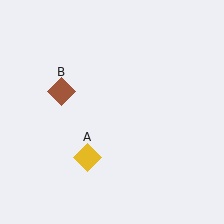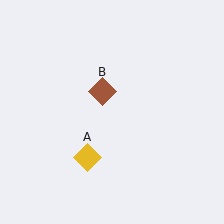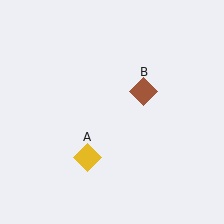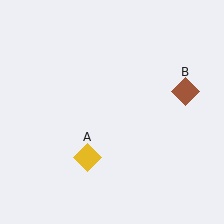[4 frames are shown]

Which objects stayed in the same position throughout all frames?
Yellow diamond (object A) remained stationary.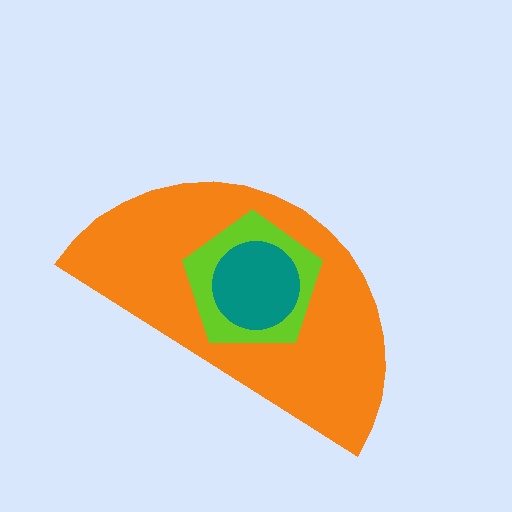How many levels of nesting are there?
3.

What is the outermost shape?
The orange semicircle.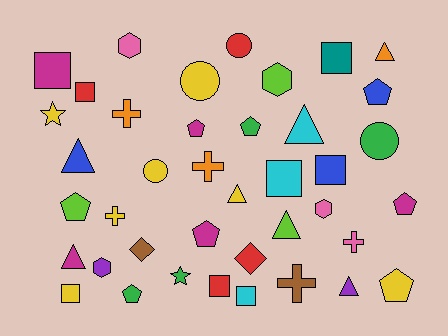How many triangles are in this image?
There are 7 triangles.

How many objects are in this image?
There are 40 objects.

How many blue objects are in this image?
There are 3 blue objects.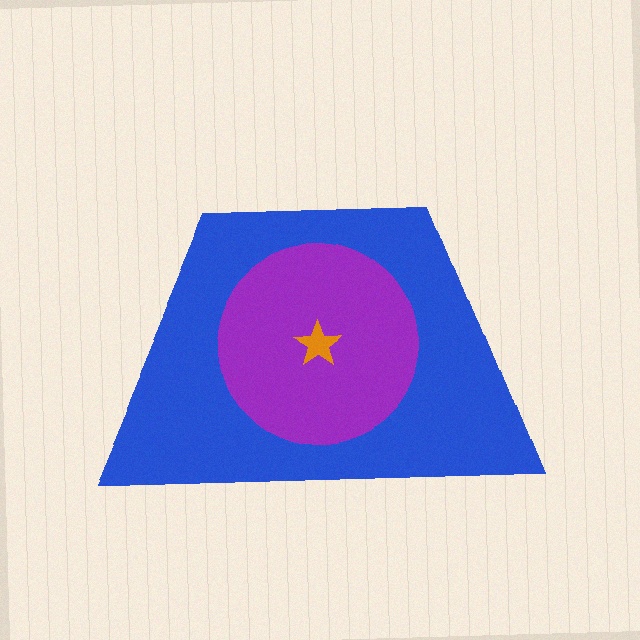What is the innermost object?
The orange star.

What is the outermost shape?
The blue trapezoid.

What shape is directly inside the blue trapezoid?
The purple circle.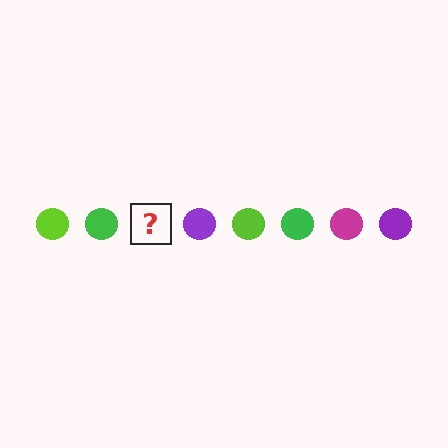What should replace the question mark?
The question mark should be replaced with a magenta circle.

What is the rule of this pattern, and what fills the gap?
The rule is that the pattern cycles through lime, green, magenta, purple circles. The gap should be filled with a magenta circle.